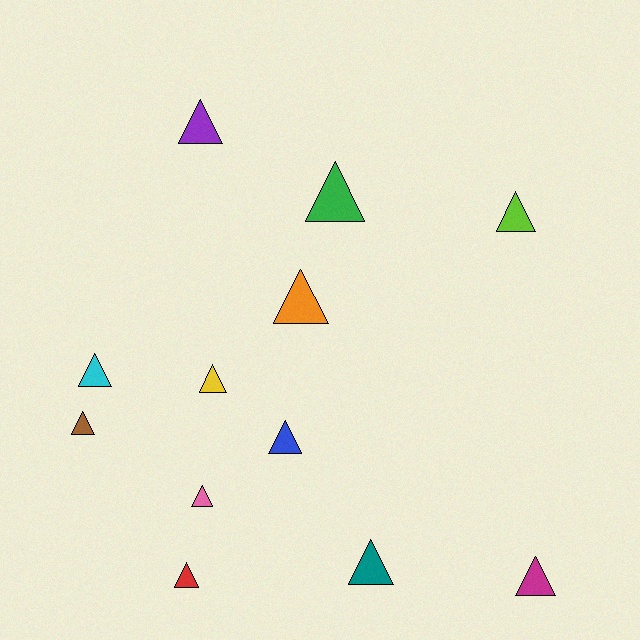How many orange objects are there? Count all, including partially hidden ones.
There is 1 orange object.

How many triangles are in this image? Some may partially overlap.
There are 12 triangles.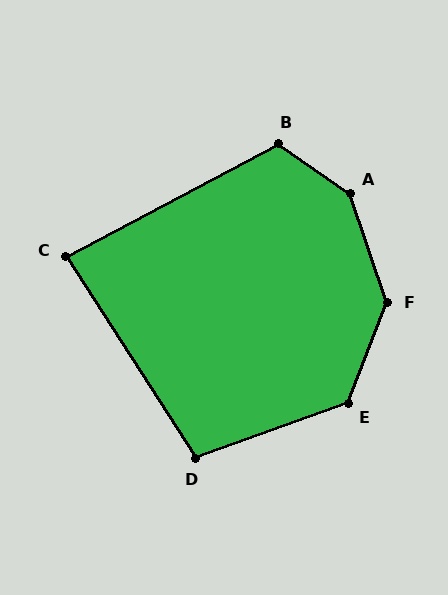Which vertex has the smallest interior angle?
C, at approximately 85 degrees.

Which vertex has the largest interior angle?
A, at approximately 144 degrees.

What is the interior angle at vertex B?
Approximately 117 degrees (obtuse).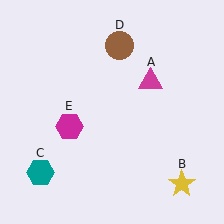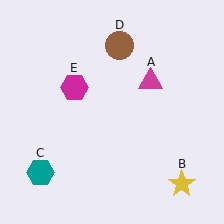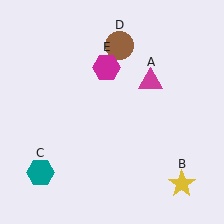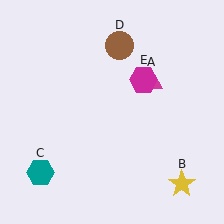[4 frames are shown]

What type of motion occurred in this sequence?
The magenta hexagon (object E) rotated clockwise around the center of the scene.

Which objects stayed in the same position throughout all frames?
Magenta triangle (object A) and yellow star (object B) and teal hexagon (object C) and brown circle (object D) remained stationary.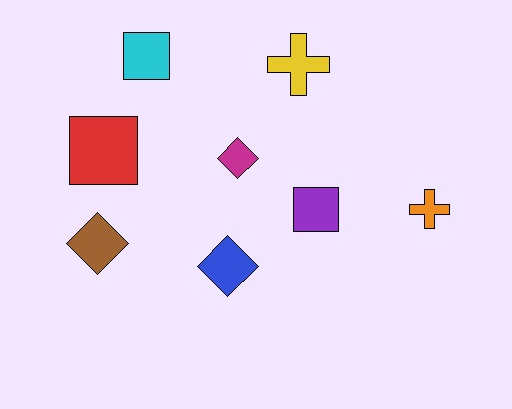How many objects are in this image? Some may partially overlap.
There are 8 objects.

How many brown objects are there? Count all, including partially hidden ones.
There is 1 brown object.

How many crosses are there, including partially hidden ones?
There are 2 crosses.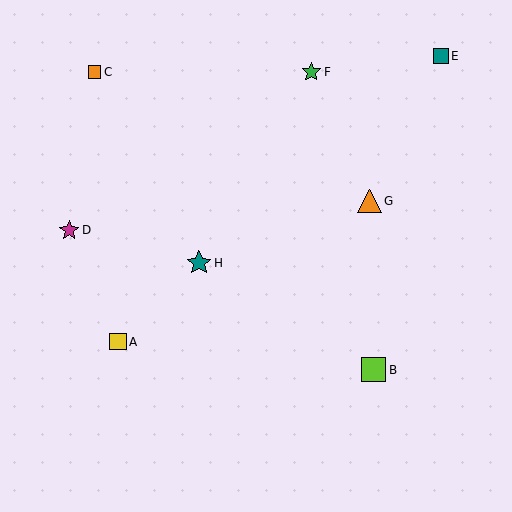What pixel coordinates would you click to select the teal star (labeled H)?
Click at (199, 263) to select the teal star H.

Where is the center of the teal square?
The center of the teal square is at (441, 56).